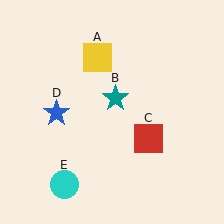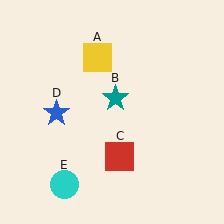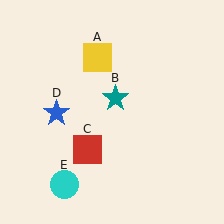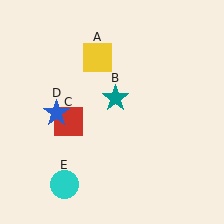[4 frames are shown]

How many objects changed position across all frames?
1 object changed position: red square (object C).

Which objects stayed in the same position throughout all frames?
Yellow square (object A) and teal star (object B) and blue star (object D) and cyan circle (object E) remained stationary.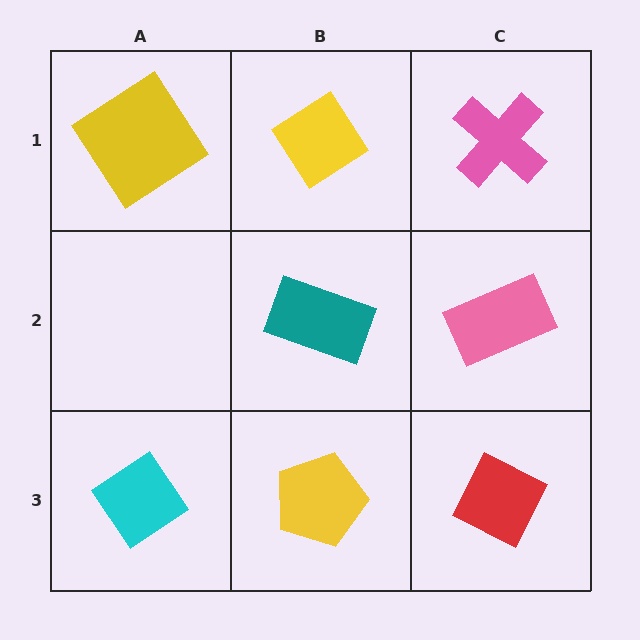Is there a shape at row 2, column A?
No, that cell is empty.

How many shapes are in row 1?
3 shapes.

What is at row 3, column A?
A cyan diamond.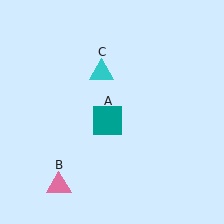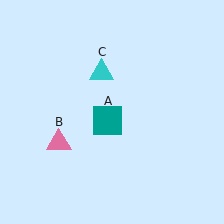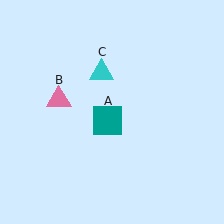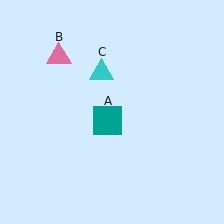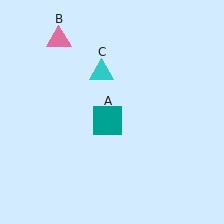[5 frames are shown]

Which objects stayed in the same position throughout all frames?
Teal square (object A) and cyan triangle (object C) remained stationary.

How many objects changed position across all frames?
1 object changed position: pink triangle (object B).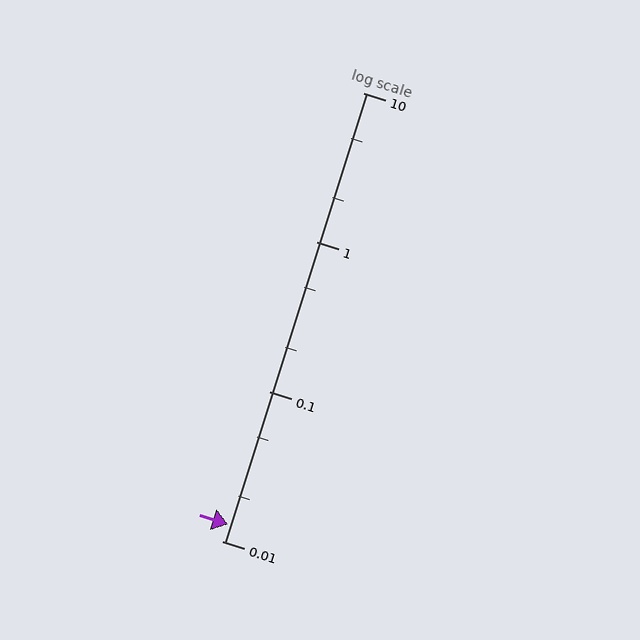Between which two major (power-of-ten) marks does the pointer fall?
The pointer is between 0.01 and 0.1.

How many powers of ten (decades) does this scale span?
The scale spans 3 decades, from 0.01 to 10.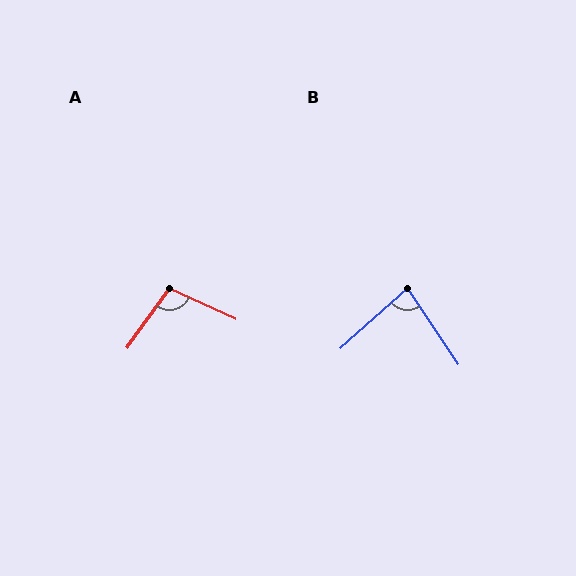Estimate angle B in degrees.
Approximately 82 degrees.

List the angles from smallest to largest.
B (82°), A (100°).